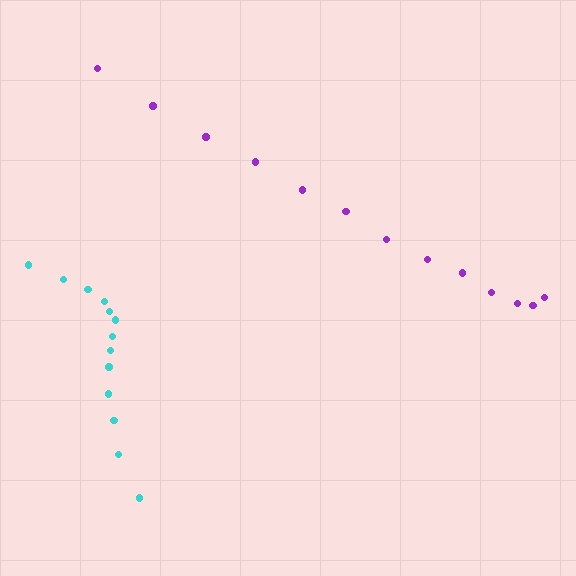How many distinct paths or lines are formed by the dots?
There are 2 distinct paths.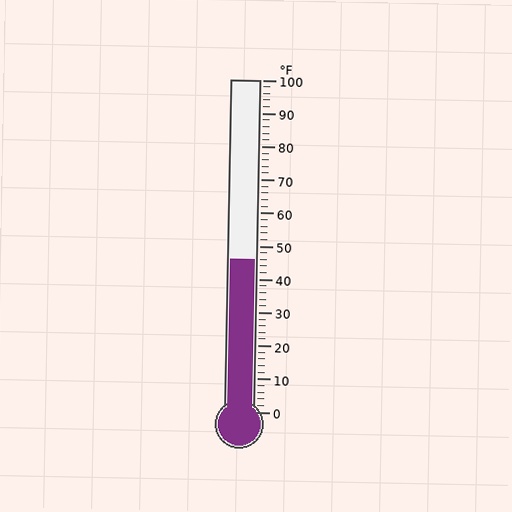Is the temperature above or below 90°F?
The temperature is below 90°F.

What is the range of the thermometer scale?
The thermometer scale ranges from 0°F to 100°F.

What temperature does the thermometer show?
The thermometer shows approximately 46°F.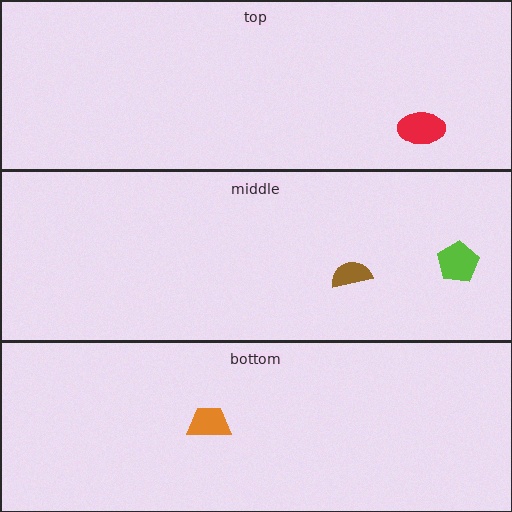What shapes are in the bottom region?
The orange trapezoid.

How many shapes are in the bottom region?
1.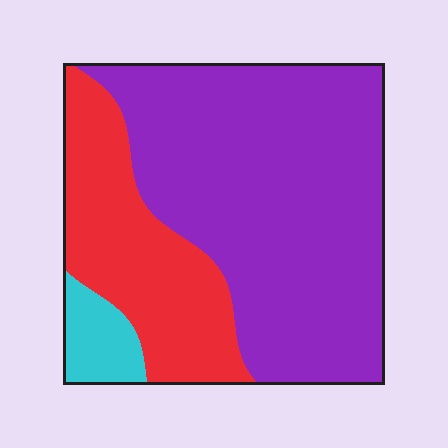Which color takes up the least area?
Cyan, at roughly 5%.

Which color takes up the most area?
Purple, at roughly 65%.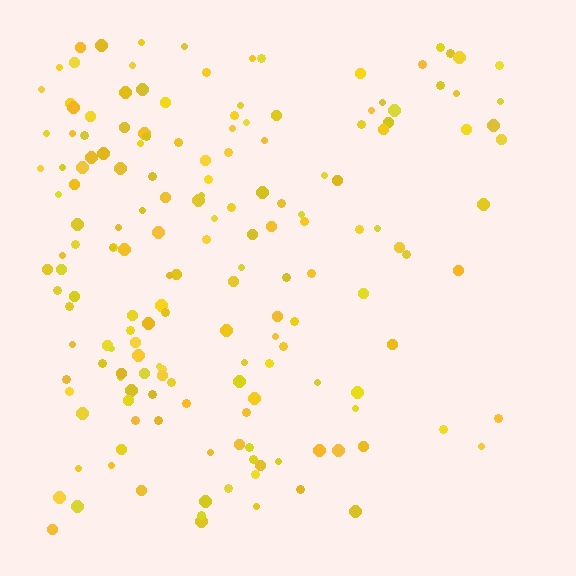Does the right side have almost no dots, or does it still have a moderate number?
Still a moderate number, just noticeably fewer than the left.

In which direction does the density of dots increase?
From right to left, with the left side densest.